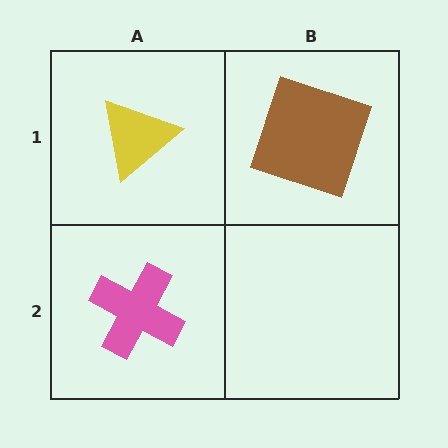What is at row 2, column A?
A pink cross.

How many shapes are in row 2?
1 shape.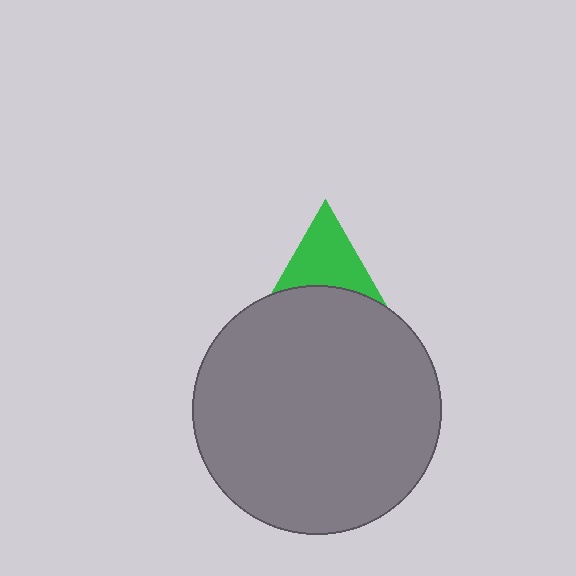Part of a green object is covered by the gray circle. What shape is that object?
It is a triangle.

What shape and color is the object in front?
The object in front is a gray circle.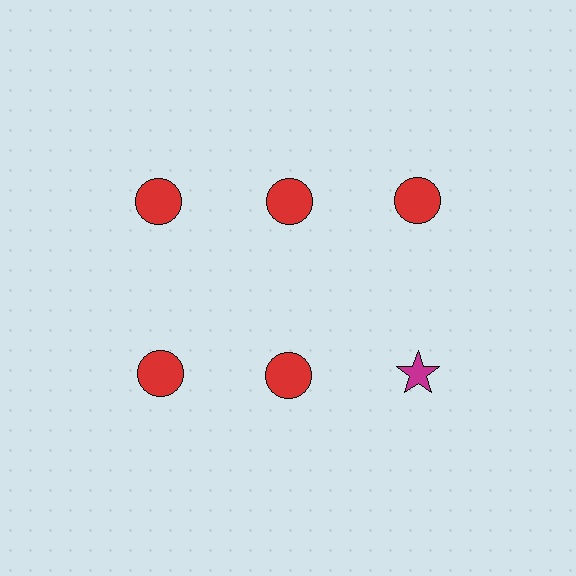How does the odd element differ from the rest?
It differs in both color (magenta instead of red) and shape (star instead of circle).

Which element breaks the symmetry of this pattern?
The magenta star in the second row, center column breaks the symmetry. All other shapes are red circles.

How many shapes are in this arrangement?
There are 6 shapes arranged in a grid pattern.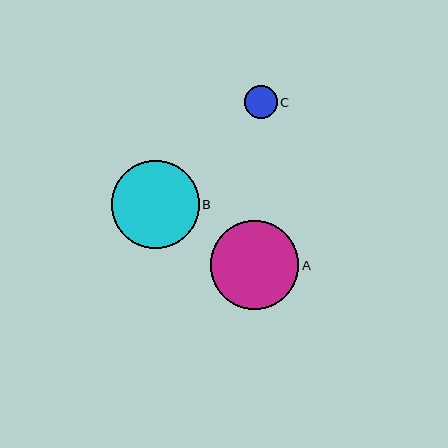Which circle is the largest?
Circle A is the largest with a size of approximately 88 pixels.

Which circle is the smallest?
Circle C is the smallest with a size of approximately 33 pixels.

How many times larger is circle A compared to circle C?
Circle A is approximately 2.7 times the size of circle C.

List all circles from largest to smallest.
From largest to smallest: A, B, C.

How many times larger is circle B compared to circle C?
Circle B is approximately 2.7 times the size of circle C.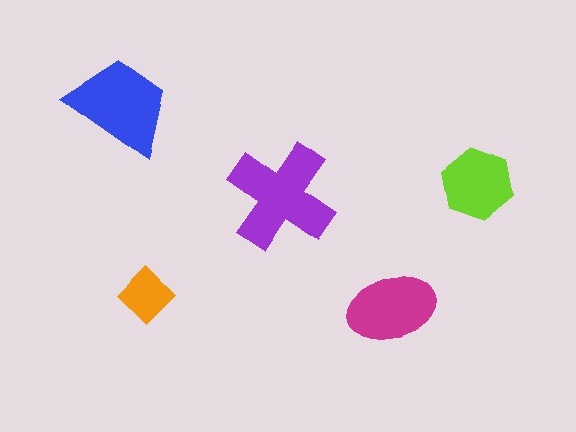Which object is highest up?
The blue trapezoid is topmost.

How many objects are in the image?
There are 5 objects in the image.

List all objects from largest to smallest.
The purple cross, the blue trapezoid, the magenta ellipse, the lime hexagon, the orange diamond.